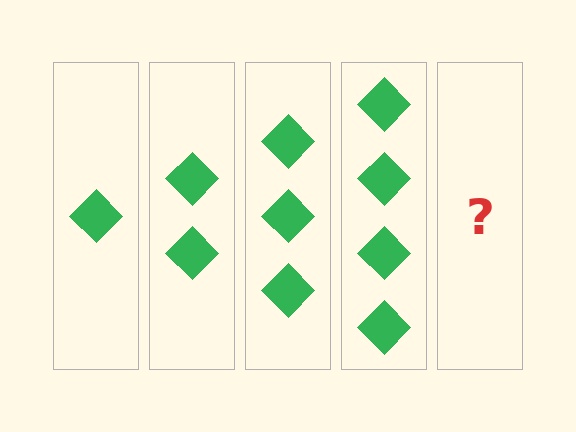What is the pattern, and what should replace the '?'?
The pattern is that each step adds one more diamond. The '?' should be 5 diamonds.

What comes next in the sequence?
The next element should be 5 diamonds.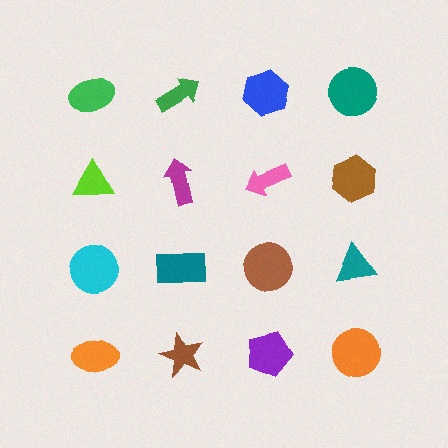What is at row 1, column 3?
A blue hexagon.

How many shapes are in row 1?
4 shapes.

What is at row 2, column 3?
A pink arrow.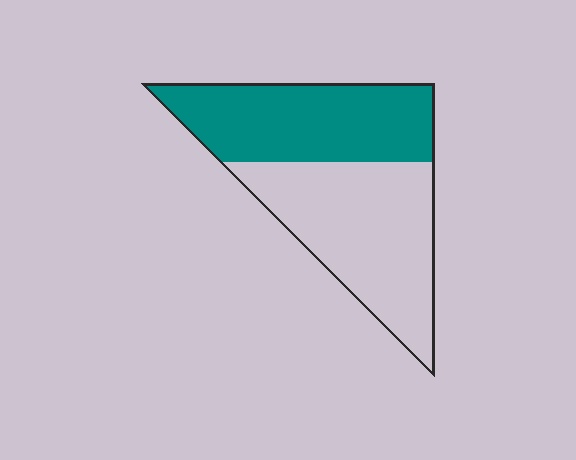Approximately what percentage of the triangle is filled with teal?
Approximately 45%.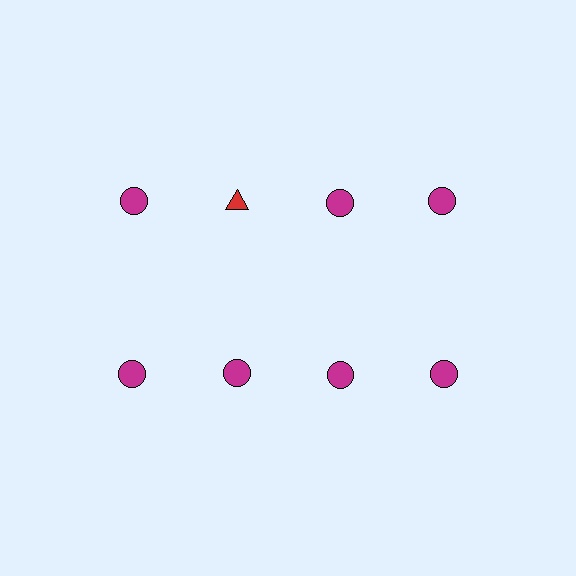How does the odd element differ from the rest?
It differs in both color (red instead of magenta) and shape (triangle instead of circle).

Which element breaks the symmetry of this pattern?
The red triangle in the top row, second from left column breaks the symmetry. All other shapes are magenta circles.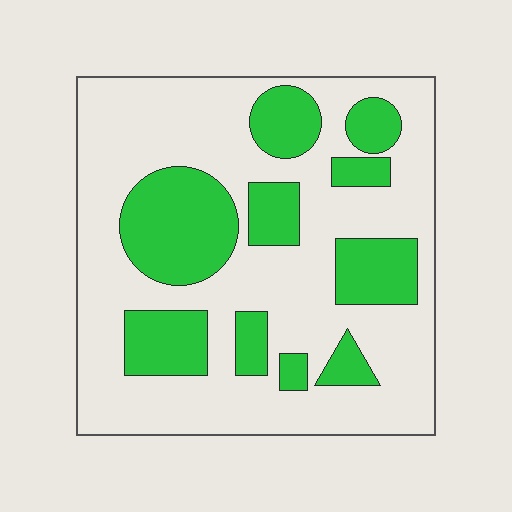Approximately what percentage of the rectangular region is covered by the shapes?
Approximately 30%.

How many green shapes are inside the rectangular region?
10.